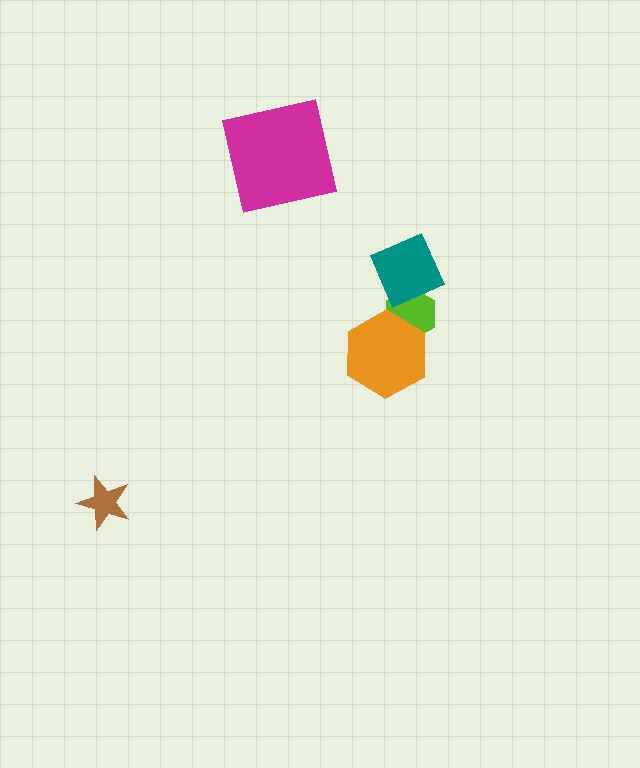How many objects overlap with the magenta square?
0 objects overlap with the magenta square.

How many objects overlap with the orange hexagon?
1 object overlaps with the orange hexagon.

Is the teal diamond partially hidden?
No, no other shape covers it.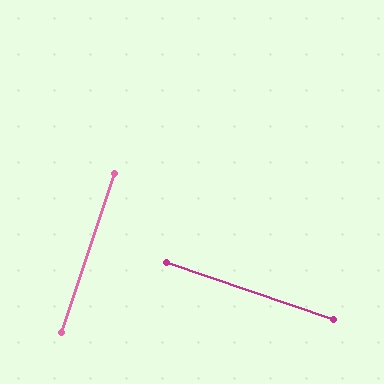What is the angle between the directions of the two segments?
Approximately 89 degrees.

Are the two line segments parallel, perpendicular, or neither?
Perpendicular — they meet at approximately 89°.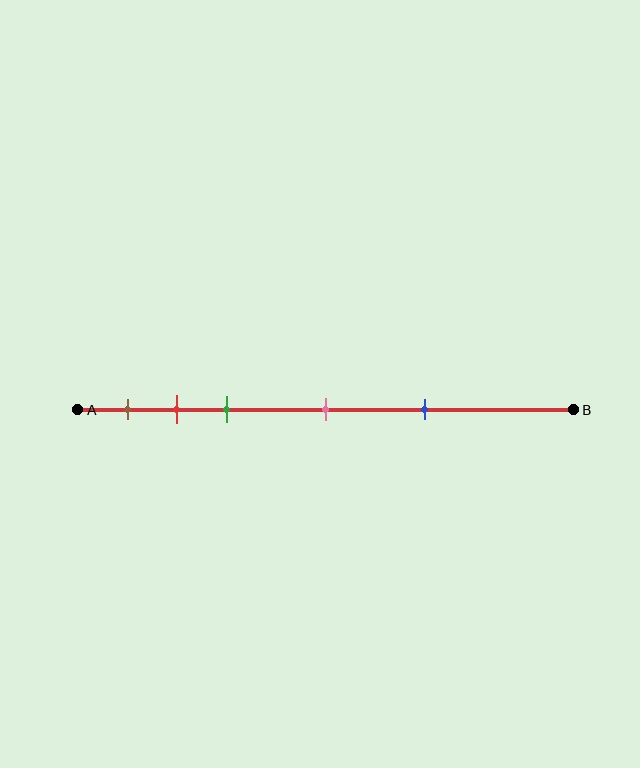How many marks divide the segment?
There are 5 marks dividing the segment.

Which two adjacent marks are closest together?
The red and green marks are the closest adjacent pair.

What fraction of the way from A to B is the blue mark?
The blue mark is approximately 70% (0.7) of the way from A to B.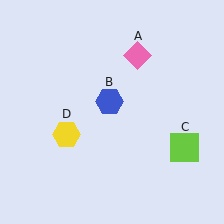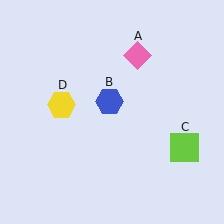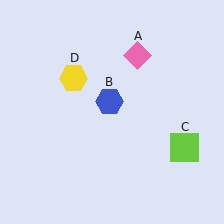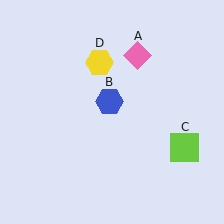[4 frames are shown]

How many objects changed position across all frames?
1 object changed position: yellow hexagon (object D).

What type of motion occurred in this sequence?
The yellow hexagon (object D) rotated clockwise around the center of the scene.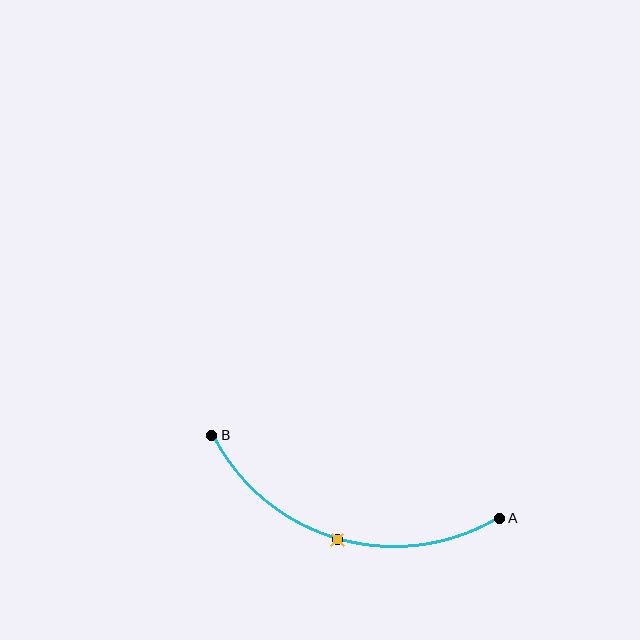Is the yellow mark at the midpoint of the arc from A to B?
Yes. The yellow mark lies on the arc at equal arc-length from both A and B — it is the arc midpoint.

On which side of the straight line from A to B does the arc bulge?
The arc bulges below the straight line connecting A and B.